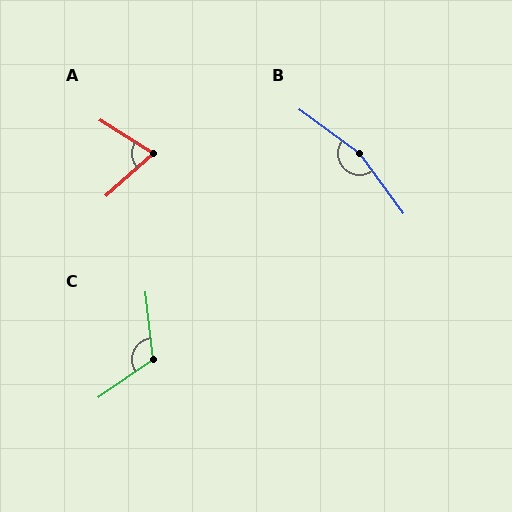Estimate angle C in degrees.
Approximately 118 degrees.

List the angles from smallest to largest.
A (74°), C (118°), B (162°).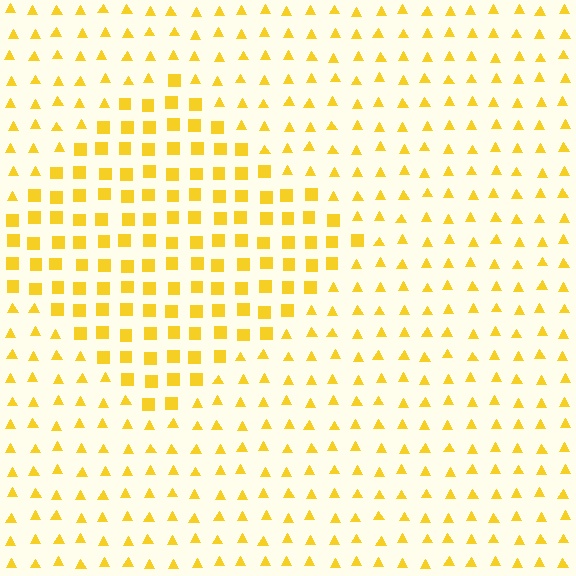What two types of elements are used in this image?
The image uses squares inside the diamond region and triangles outside it.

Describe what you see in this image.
The image is filled with small yellow elements arranged in a uniform grid. A diamond-shaped region contains squares, while the surrounding area contains triangles. The boundary is defined purely by the change in element shape.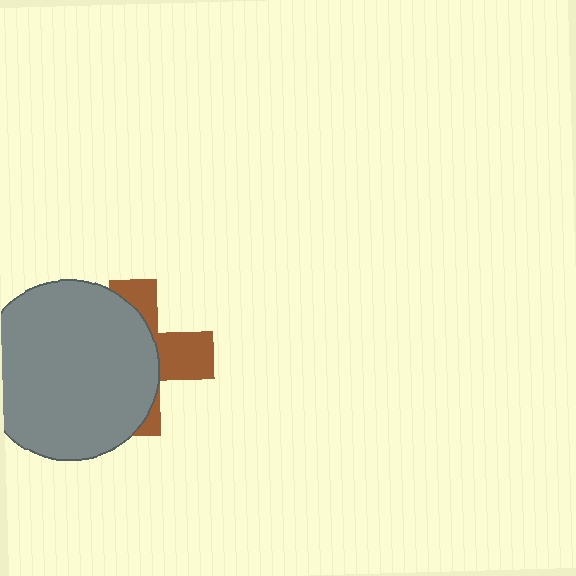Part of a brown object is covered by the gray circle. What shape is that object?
It is a cross.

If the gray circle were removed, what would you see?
You would see the complete brown cross.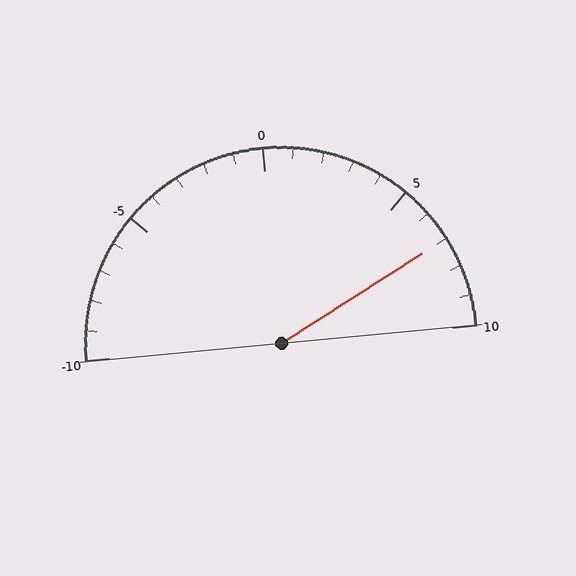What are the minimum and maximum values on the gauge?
The gauge ranges from -10 to 10.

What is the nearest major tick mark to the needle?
The nearest major tick mark is 5.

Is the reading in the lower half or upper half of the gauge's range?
The reading is in the upper half of the range (-10 to 10).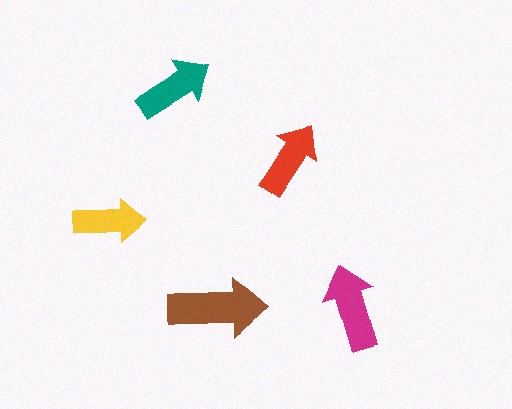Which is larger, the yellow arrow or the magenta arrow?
The magenta one.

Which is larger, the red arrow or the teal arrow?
The teal one.